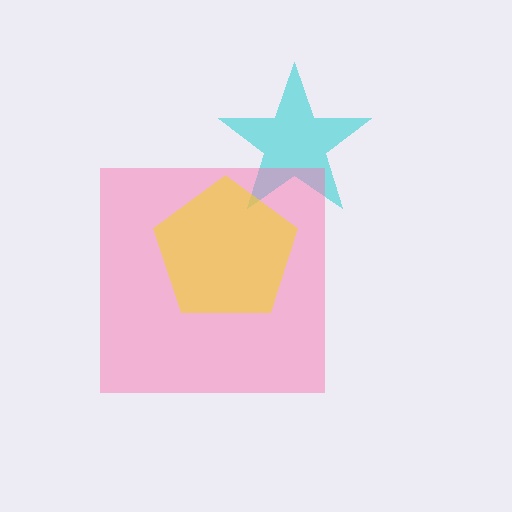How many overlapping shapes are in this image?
There are 3 overlapping shapes in the image.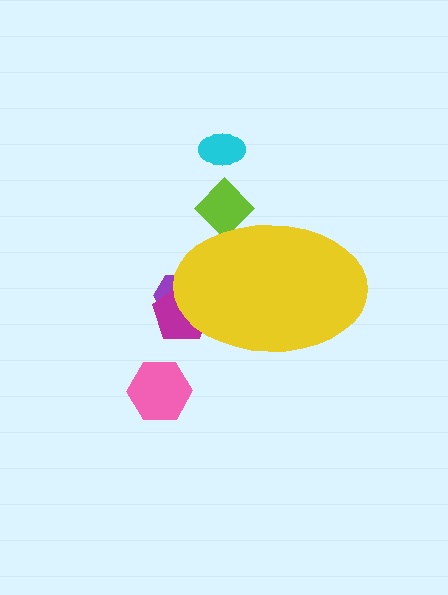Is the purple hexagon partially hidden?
Yes, the purple hexagon is partially hidden behind the yellow ellipse.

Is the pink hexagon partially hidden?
No, the pink hexagon is fully visible.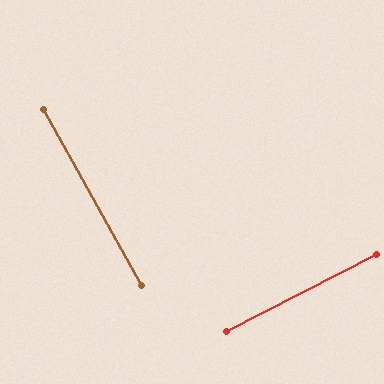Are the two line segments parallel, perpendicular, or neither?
Perpendicular — they meet at approximately 88°.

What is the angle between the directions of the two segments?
Approximately 88 degrees.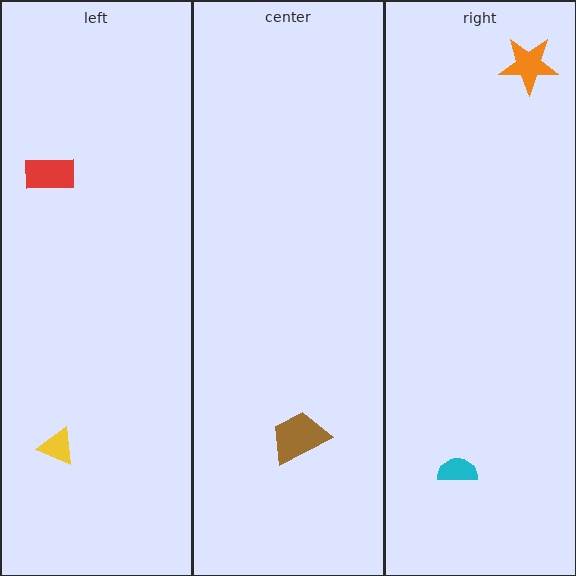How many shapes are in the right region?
2.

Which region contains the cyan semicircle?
The right region.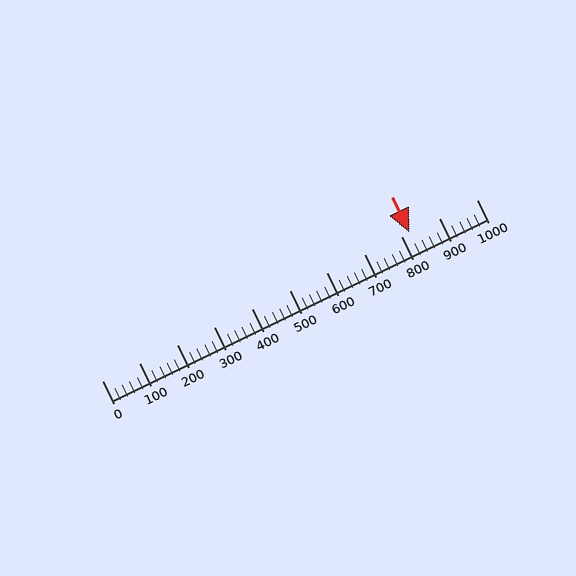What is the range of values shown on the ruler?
The ruler shows values from 0 to 1000.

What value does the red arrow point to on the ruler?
The red arrow points to approximately 820.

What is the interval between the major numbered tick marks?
The major tick marks are spaced 100 units apart.